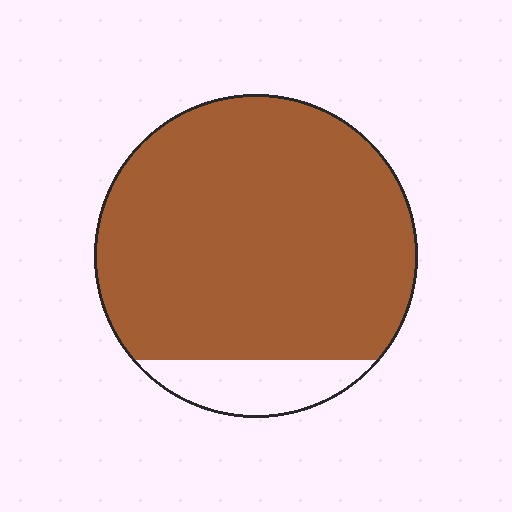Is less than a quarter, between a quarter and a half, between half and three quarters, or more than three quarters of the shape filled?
More than three quarters.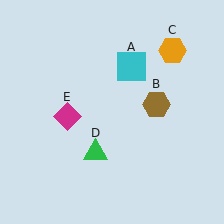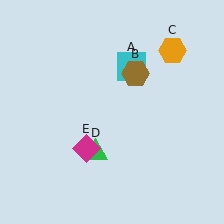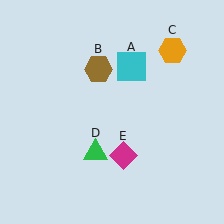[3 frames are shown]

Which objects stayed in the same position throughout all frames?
Cyan square (object A) and orange hexagon (object C) and green triangle (object D) remained stationary.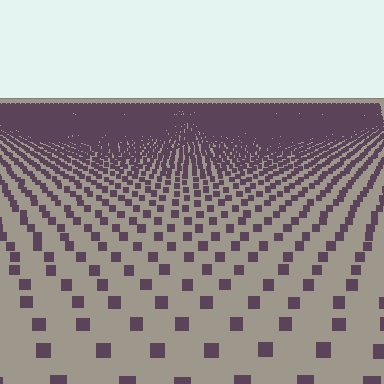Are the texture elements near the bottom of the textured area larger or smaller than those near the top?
Larger. Near the bottom, elements are closer to the viewer and appear at a bigger on-screen size.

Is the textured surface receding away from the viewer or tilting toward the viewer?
The surface is receding away from the viewer. Texture elements get smaller and denser toward the top.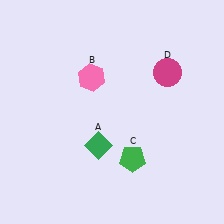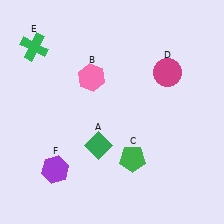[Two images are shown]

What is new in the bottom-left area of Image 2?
A purple hexagon (F) was added in the bottom-left area of Image 2.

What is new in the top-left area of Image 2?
A green cross (E) was added in the top-left area of Image 2.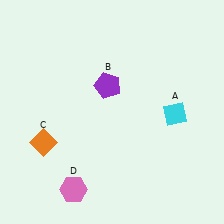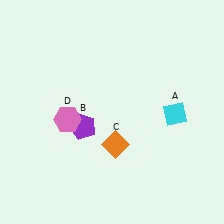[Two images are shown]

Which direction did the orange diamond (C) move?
The orange diamond (C) moved right.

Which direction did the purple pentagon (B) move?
The purple pentagon (B) moved down.